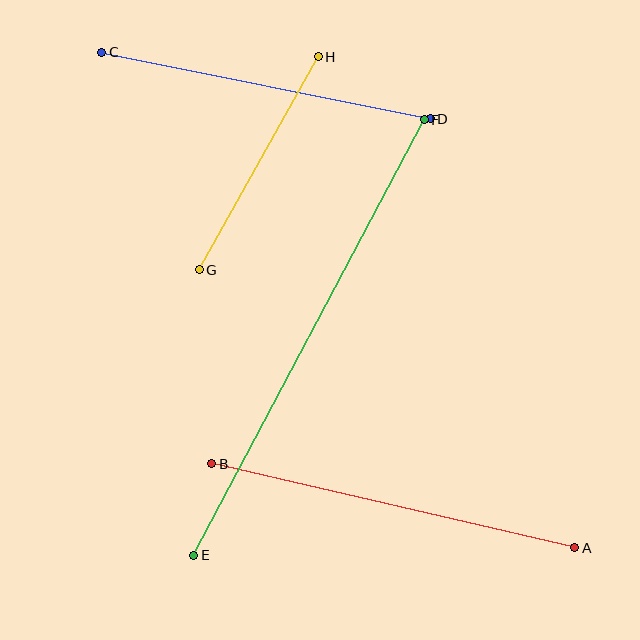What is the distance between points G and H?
The distance is approximately 244 pixels.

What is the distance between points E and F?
The distance is approximately 492 pixels.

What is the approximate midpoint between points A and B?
The midpoint is at approximately (393, 506) pixels.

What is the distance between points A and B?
The distance is approximately 373 pixels.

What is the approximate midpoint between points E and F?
The midpoint is at approximately (309, 338) pixels.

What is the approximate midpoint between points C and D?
The midpoint is at approximately (266, 85) pixels.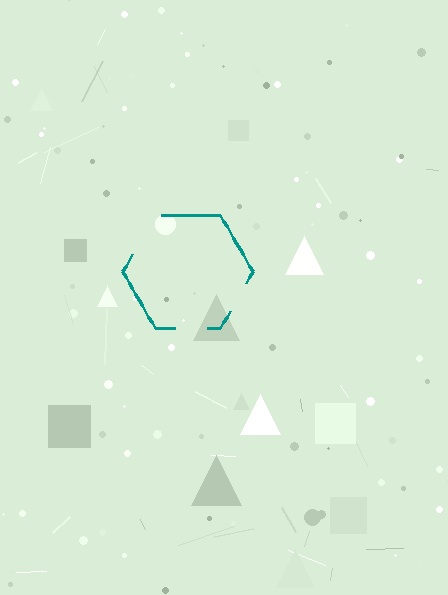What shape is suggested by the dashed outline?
The dashed outline suggests a hexagon.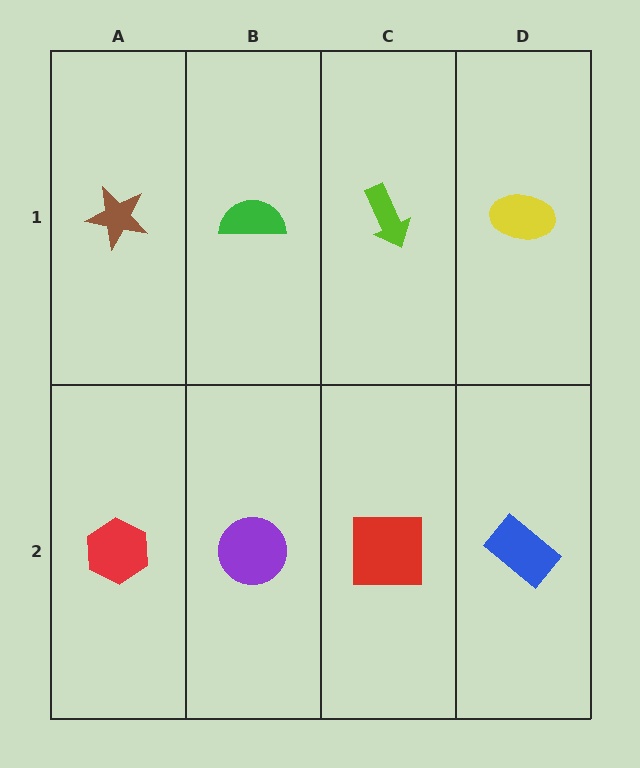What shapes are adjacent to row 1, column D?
A blue rectangle (row 2, column D), a lime arrow (row 1, column C).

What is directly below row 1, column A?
A red hexagon.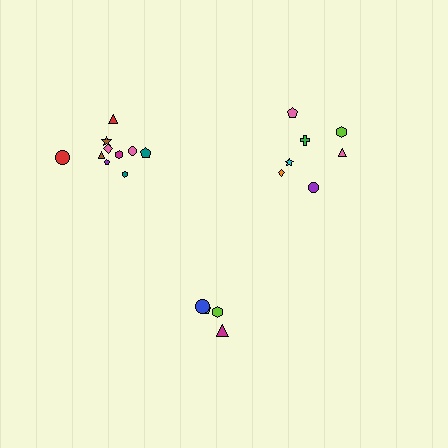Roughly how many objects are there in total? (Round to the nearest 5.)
Roughly 20 objects in total.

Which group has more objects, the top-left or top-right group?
The top-left group.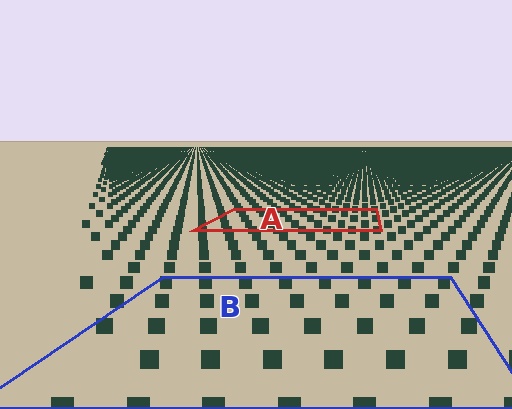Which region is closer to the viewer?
Region B is closer. The texture elements there are larger and more spread out.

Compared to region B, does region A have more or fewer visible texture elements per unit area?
Region A has more texture elements per unit area — they are packed more densely because it is farther away.